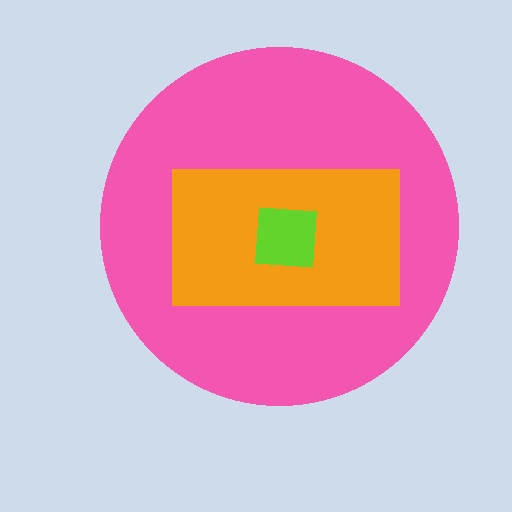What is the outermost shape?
The pink circle.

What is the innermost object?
The lime square.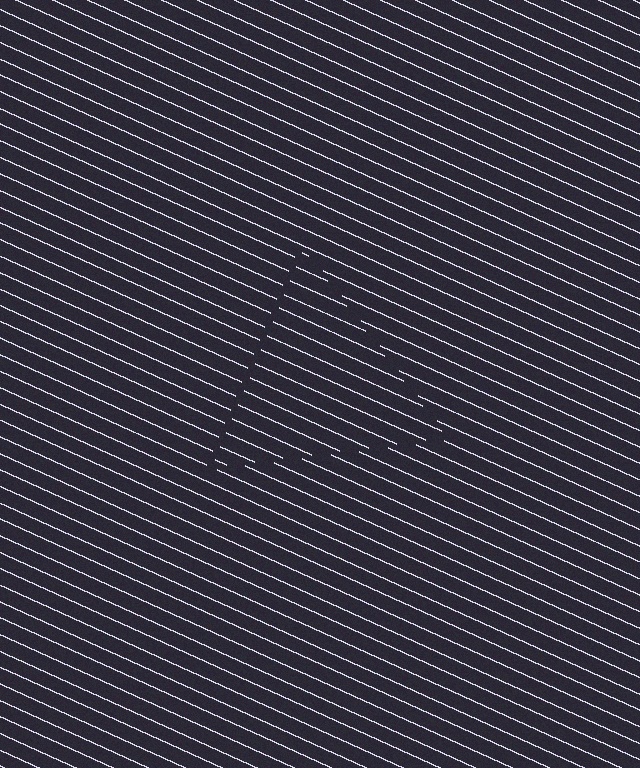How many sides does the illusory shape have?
3 sides — the line-ends trace a triangle.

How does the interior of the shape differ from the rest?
The interior of the shape contains the same grating, shifted by half a period — the contour is defined by the phase discontinuity where line-ends from the inner and outer gratings abut.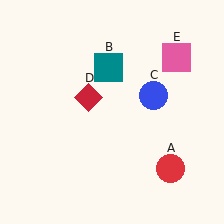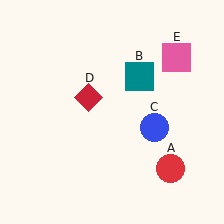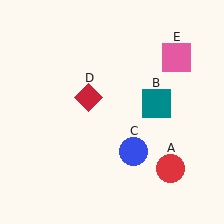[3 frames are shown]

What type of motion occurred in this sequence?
The teal square (object B), blue circle (object C) rotated clockwise around the center of the scene.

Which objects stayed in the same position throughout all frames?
Red circle (object A) and red diamond (object D) and pink square (object E) remained stationary.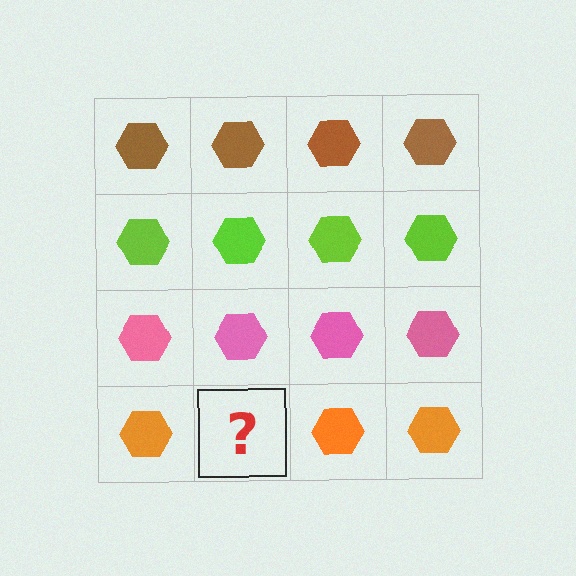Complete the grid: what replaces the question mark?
The question mark should be replaced with an orange hexagon.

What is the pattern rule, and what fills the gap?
The rule is that each row has a consistent color. The gap should be filled with an orange hexagon.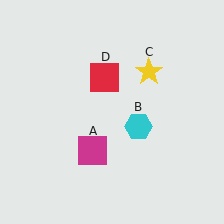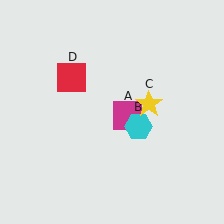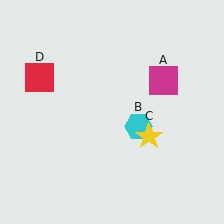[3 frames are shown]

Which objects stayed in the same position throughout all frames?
Cyan hexagon (object B) remained stationary.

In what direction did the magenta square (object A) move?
The magenta square (object A) moved up and to the right.